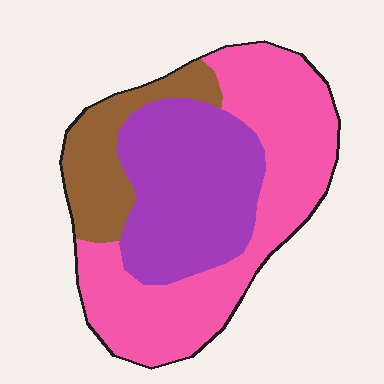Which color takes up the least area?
Brown, at roughly 15%.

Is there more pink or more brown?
Pink.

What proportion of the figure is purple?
Purple takes up about one third (1/3) of the figure.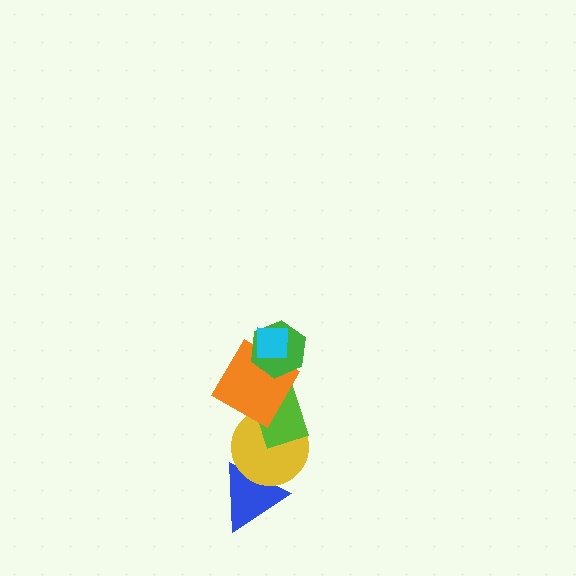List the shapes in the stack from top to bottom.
From top to bottom: the cyan square, the green hexagon, the orange diamond, the lime rectangle, the yellow circle, the blue triangle.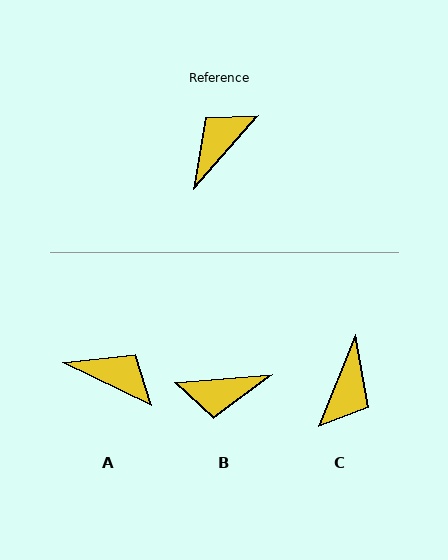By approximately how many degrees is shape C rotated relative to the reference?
Approximately 161 degrees clockwise.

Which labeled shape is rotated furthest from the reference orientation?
C, about 161 degrees away.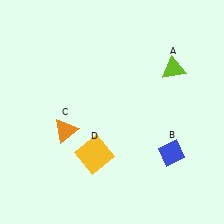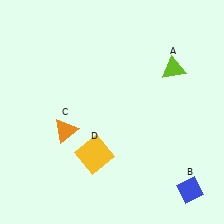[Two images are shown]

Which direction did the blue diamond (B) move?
The blue diamond (B) moved down.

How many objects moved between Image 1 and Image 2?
1 object moved between the two images.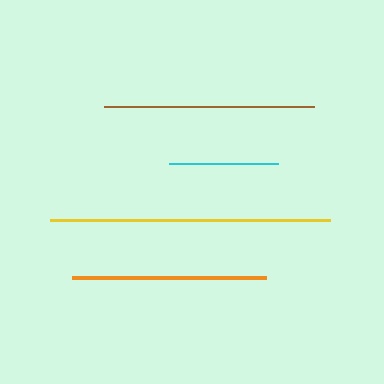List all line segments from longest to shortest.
From longest to shortest: yellow, brown, orange, cyan.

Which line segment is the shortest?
The cyan line is the shortest at approximately 110 pixels.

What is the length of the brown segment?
The brown segment is approximately 210 pixels long.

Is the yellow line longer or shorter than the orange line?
The yellow line is longer than the orange line.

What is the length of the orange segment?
The orange segment is approximately 194 pixels long.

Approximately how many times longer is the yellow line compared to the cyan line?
The yellow line is approximately 2.6 times the length of the cyan line.